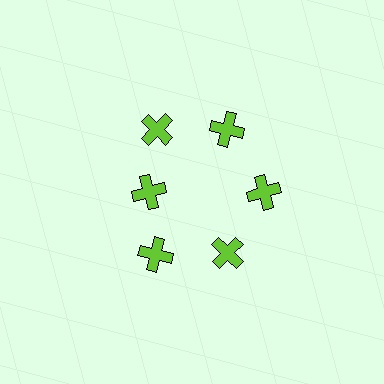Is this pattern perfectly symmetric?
No. The 6 lime crosses are arranged in a ring, but one element near the 9 o'clock position is pulled inward toward the center, breaking the 6-fold rotational symmetry.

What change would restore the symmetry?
The symmetry would be restored by moving it outward, back onto the ring so that all 6 crosses sit at equal angles and equal distance from the center.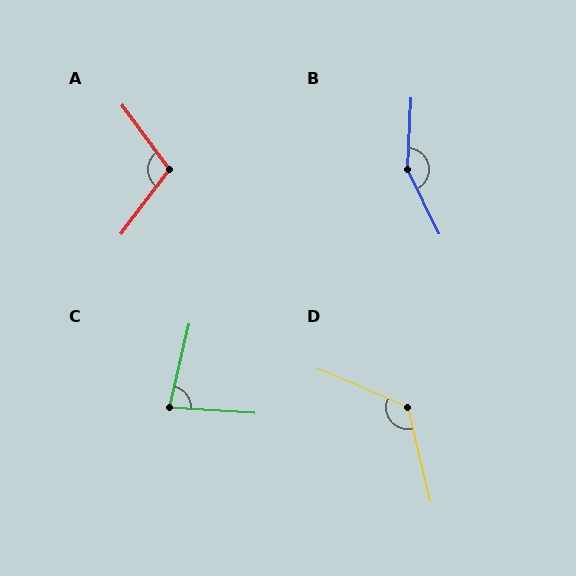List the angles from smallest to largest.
C (81°), A (107°), D (126°), B (151°).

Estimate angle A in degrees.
Approximately 107 degrees.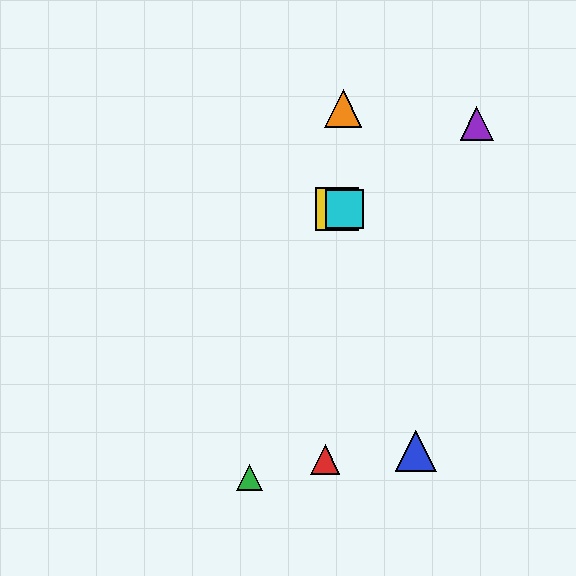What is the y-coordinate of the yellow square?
The yellow square is at y≈209.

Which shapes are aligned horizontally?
The yellow square, the cyan square are aligned horizontally.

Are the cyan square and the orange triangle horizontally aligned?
No, the cyan square is at y≈209 and the orange triangle is at y≈109.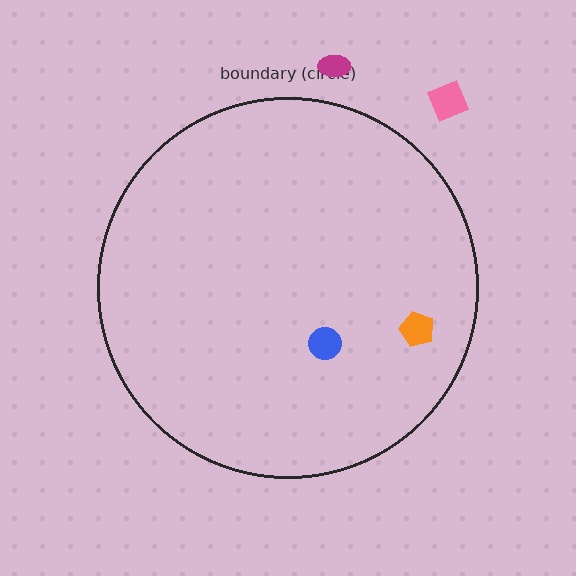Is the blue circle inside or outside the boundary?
Inside.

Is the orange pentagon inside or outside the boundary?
Inside.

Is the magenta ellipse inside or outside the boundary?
Outside.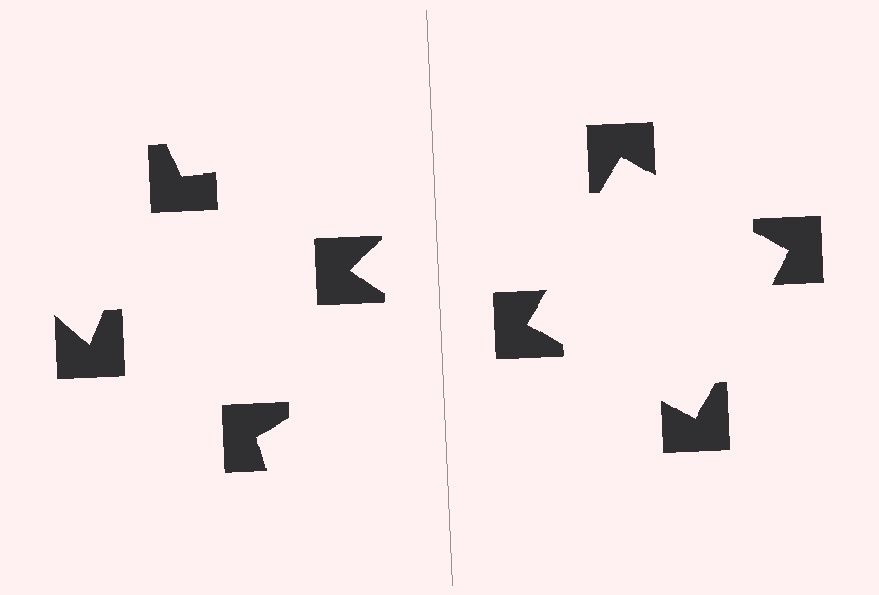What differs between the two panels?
The notched squares are positioned identically on both sides; only the wedge orientations differ. On the right they align to a square; on the left they are misaligned.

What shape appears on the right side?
An illusory square.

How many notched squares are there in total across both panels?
8 — 4 on each side.